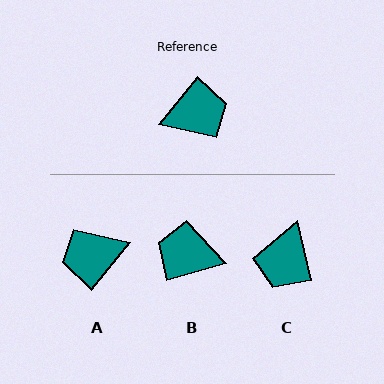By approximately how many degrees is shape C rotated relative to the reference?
Approximately 127 degrees clockwise.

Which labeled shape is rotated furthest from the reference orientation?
A, about 179 degrees away.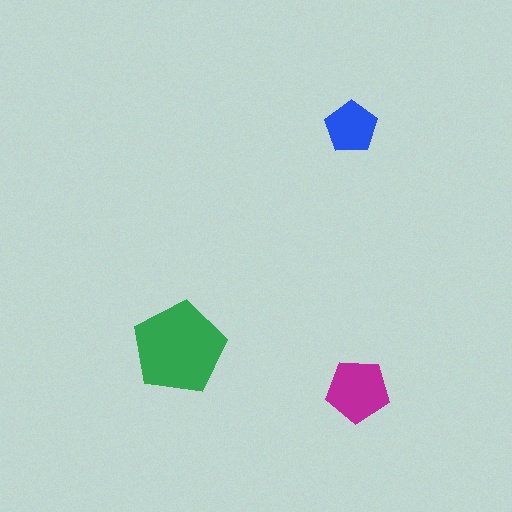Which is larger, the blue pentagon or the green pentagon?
The green one.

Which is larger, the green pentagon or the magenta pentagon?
The green one.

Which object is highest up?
The blue pentagon is topmost.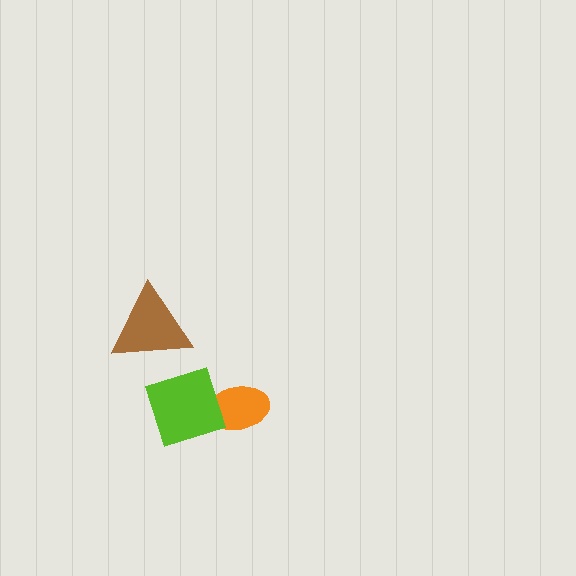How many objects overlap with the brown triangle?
0 objects overlap with the brown triangle.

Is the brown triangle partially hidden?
No, no other shape covers it.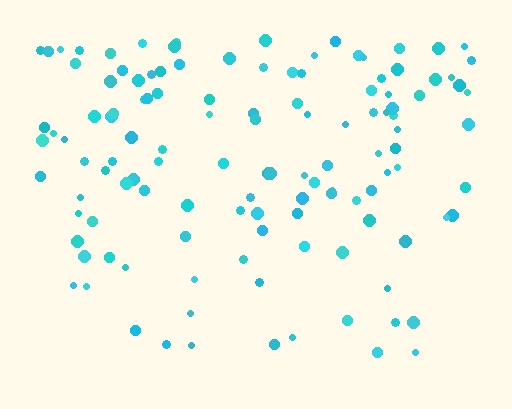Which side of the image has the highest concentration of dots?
The top.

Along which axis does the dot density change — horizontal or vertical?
Vertical.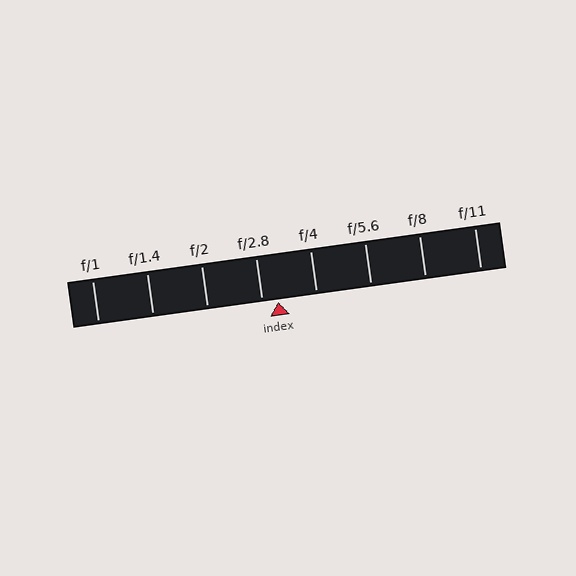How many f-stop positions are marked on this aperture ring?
There are 8 f-stop positions marked.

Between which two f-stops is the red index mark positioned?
The index mark is between f/2.8 and f/4.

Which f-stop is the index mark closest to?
The index mark is closest to f/2.8.